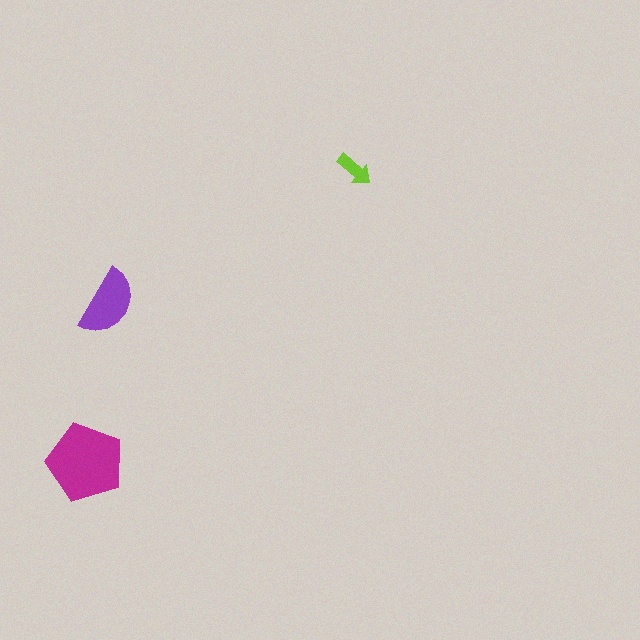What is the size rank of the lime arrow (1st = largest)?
3rd.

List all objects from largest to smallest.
The magenta pentagon, the purple semicircle, the lime arrow.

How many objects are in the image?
There are 3 objects in the image.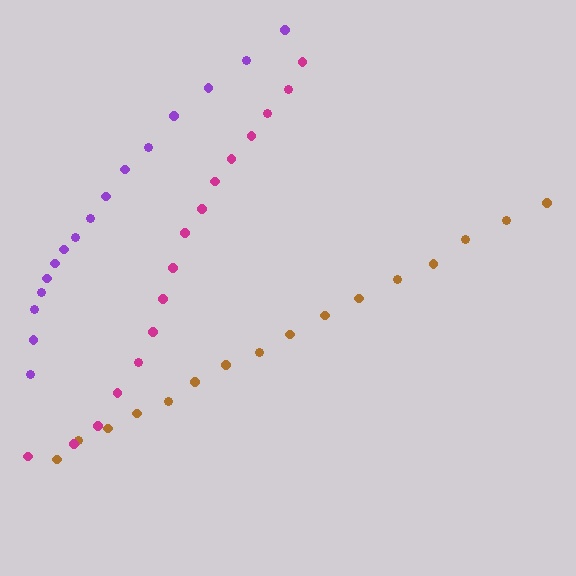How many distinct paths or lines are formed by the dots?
There are 3 distinct paths.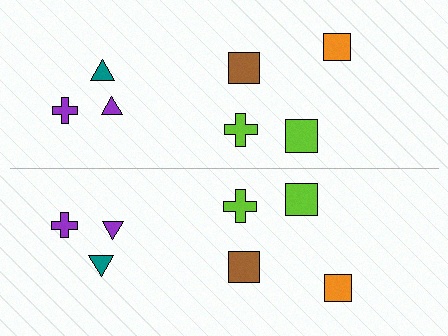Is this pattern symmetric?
Yes, this pattern has bilateral (reflection) symmetry.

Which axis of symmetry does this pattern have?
The pattern has a horizontal axis of symmetry running through the center of the image.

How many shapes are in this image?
There are 14 shapes in this image.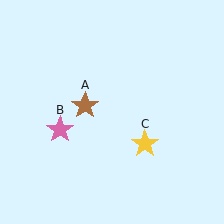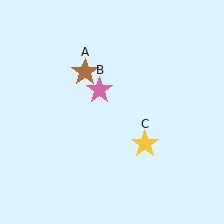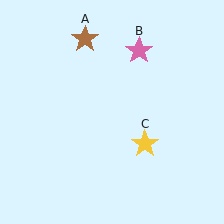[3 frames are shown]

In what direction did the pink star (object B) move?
The pink star (object B) moved up and to the right.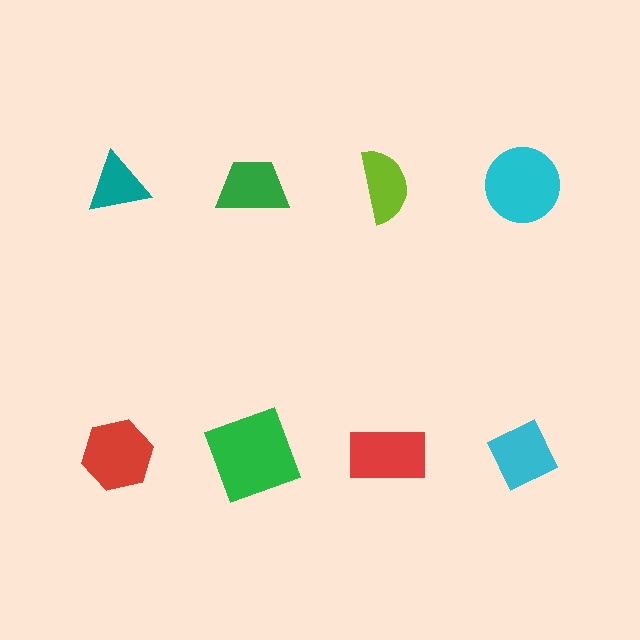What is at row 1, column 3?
A lime semicircle.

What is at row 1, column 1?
A teal triangle.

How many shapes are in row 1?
4 shapes.